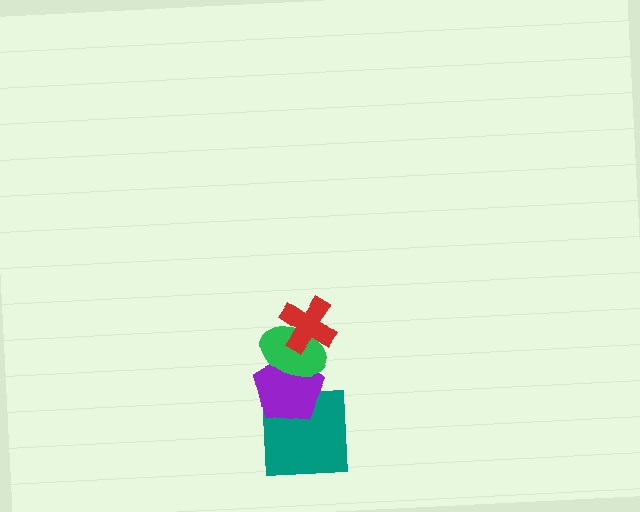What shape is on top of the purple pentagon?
The green ellipse is on top of the purple pentagon.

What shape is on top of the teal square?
The purple pentagon is on top of the teal square.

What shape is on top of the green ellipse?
The red cross is on top of the green ellipse.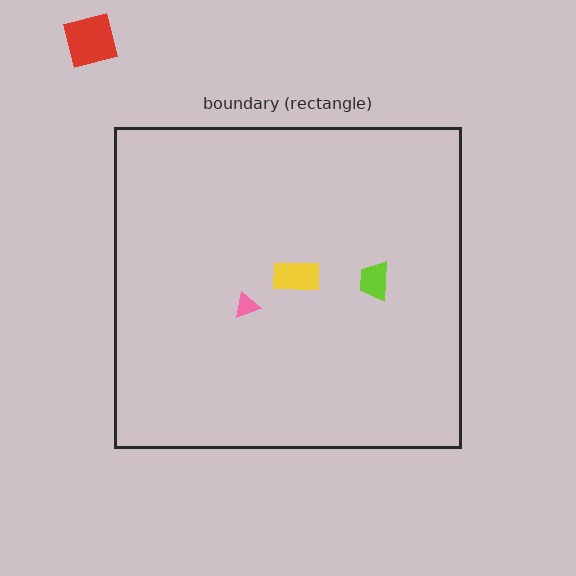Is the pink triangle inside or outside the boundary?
Inside.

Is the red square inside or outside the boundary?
Outside.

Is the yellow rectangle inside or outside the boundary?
Inside.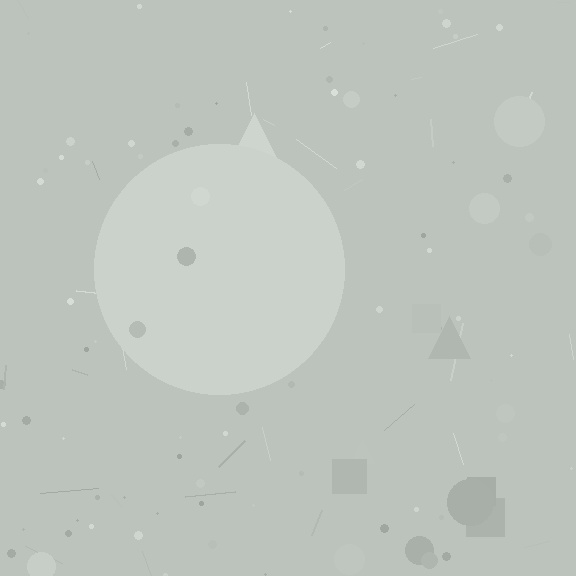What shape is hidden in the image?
A circle is hidden in the image.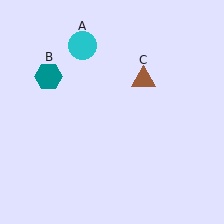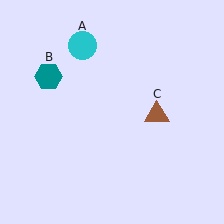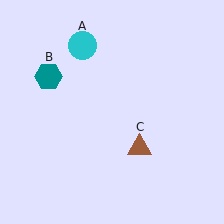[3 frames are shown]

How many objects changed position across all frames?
1 object changed position: brown triangle (object C).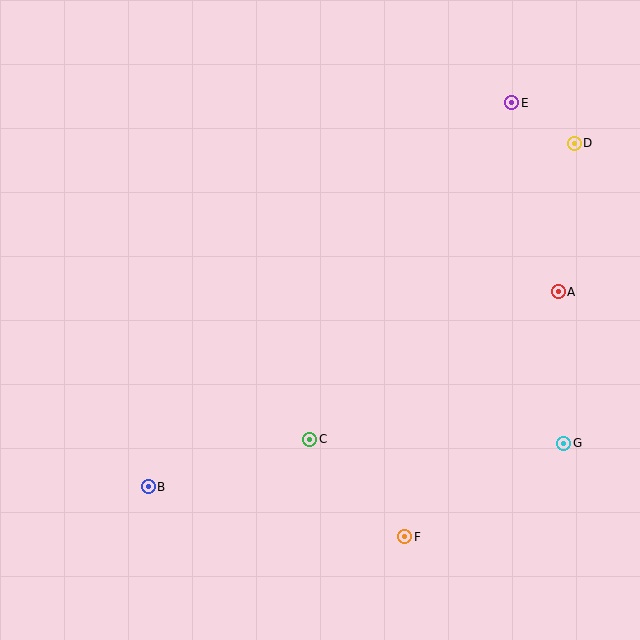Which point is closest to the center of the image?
Point C at (310, 439) is closest to the center.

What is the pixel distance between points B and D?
The distance between B and D is 547 pixels.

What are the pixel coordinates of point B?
Point B is at (148, 487).